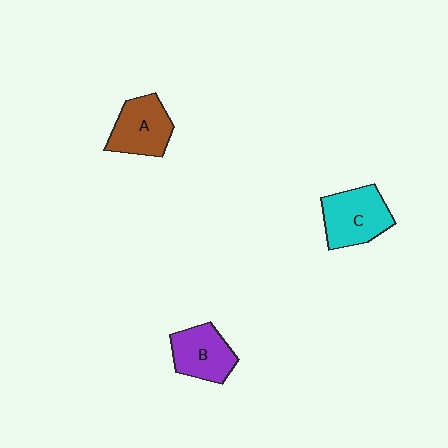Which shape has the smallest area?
Shape B (purple).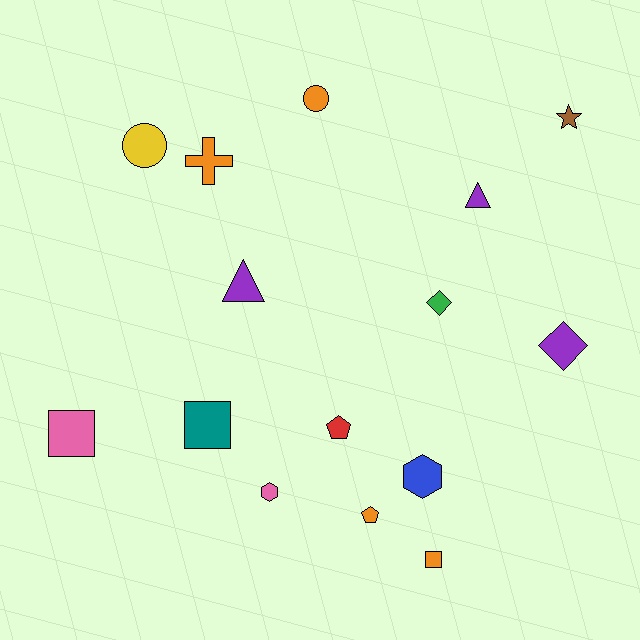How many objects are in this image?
There are 15 objects.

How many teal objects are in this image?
There is 1 teal object.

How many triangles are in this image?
There are 2 triangles.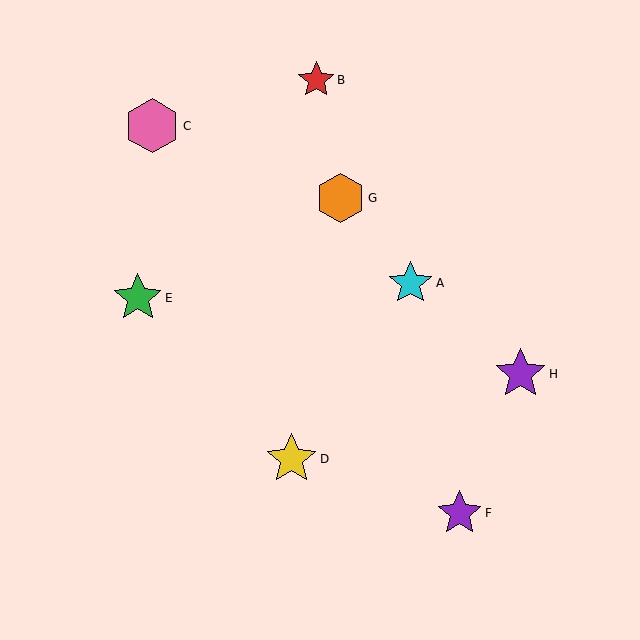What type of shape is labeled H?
Shape H is a purple star.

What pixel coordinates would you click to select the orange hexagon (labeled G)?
Click at (341, 198) to select the orange hexagon G.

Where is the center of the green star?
The center of the green star is at (138, 298).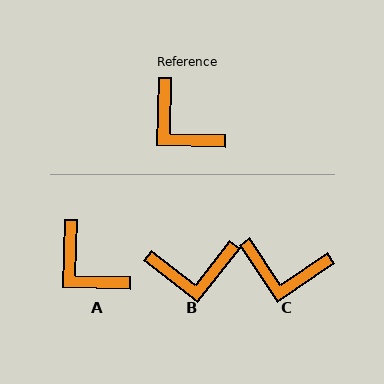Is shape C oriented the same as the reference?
No, it is off by about 36 degrees.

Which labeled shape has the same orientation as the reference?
A.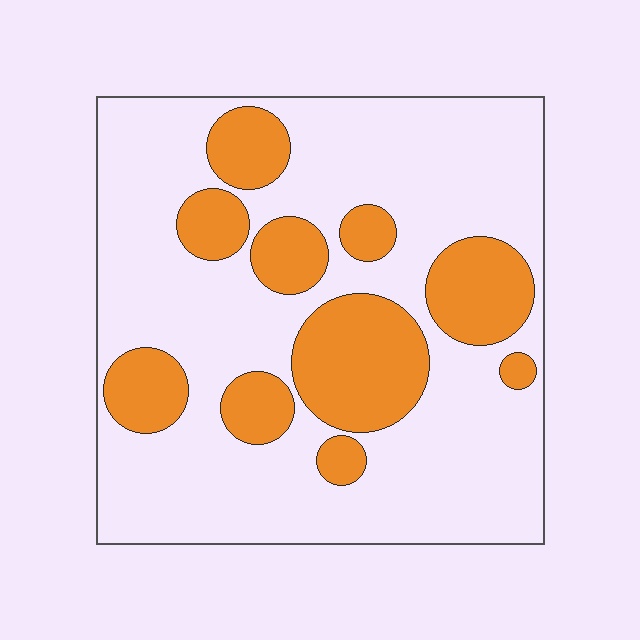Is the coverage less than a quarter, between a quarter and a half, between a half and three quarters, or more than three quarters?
Between a quarter and a half.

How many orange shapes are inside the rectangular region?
10.